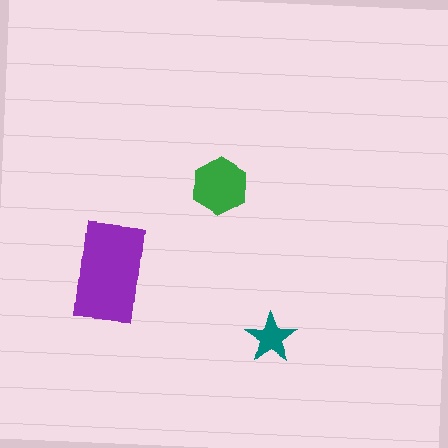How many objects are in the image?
There are 3 objects in the image.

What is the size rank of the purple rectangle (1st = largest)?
1st.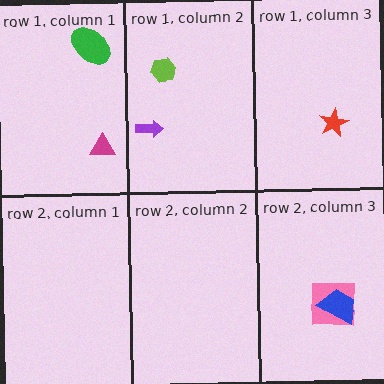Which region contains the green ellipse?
The row 1, column 1 region.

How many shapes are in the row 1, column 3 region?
1.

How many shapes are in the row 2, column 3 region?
2.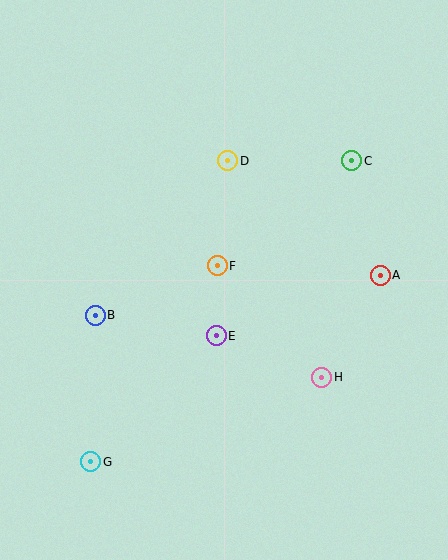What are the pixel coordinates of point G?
Point G is at (91, 462).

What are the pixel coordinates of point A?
Point A is at (380, 275).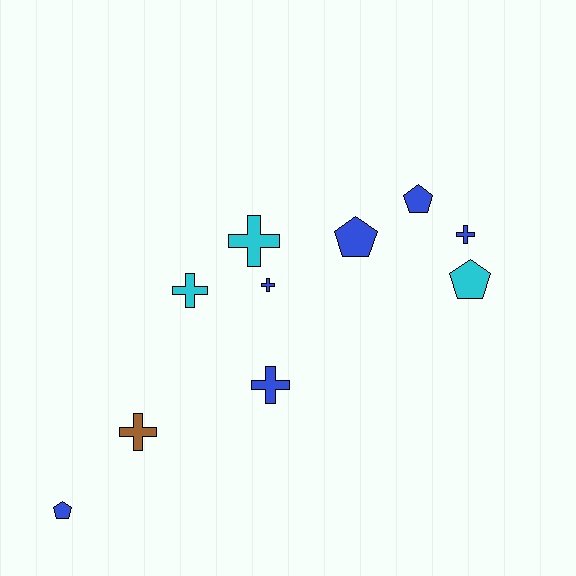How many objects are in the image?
There are 10 objects.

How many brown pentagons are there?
There are no brown pentagons.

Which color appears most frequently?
Blue, with 6 objects.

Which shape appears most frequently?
Cross, with 6 objects.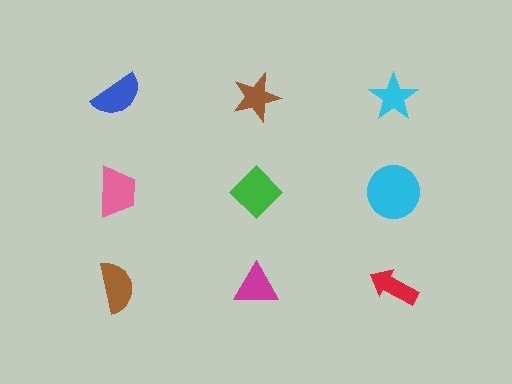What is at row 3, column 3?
A red arrow.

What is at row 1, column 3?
A cyan star.